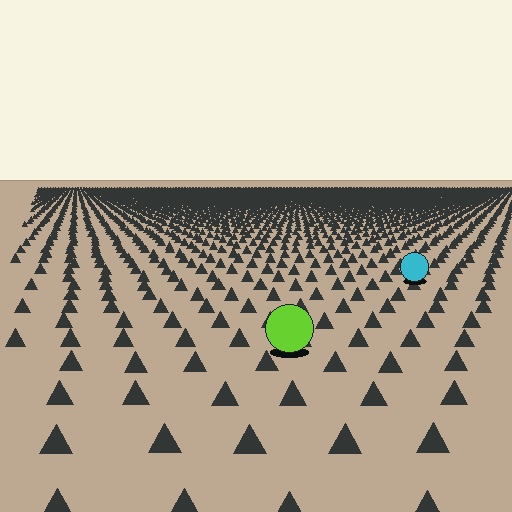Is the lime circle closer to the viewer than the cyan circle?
Yes. The lime circle is closer — you can tell from the texture gradient: the ground texture is coarser near it.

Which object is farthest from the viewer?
The cyan circle is farthest from the viewer. It appears smaller and the ground texture around it is denser.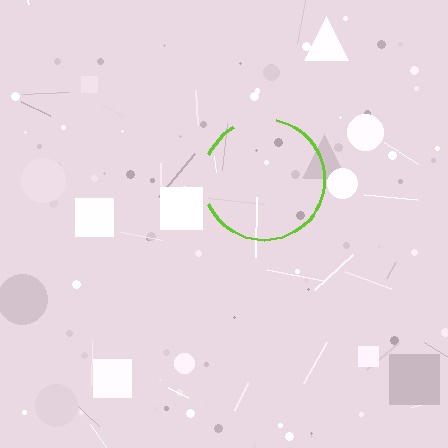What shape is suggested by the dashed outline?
The dashed outline suggests a circle.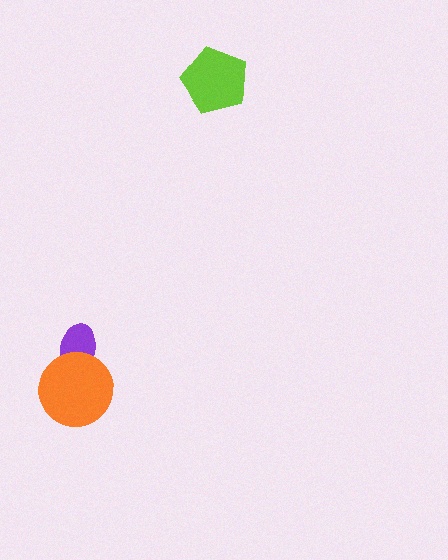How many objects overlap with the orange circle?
1 object overlaps with the orange circle.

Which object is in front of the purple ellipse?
The orange circle is in front of the purple ellipse.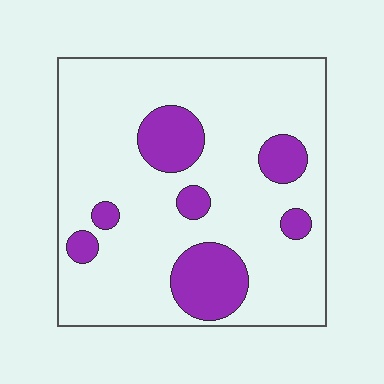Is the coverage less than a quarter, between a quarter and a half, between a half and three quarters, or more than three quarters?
Less than a quarter.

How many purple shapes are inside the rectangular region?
7.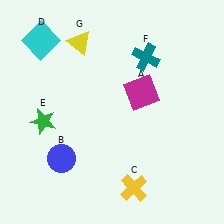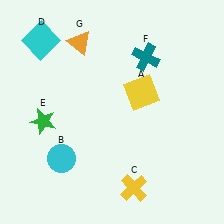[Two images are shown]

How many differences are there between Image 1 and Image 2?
There are 3 differences between the two images.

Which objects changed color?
A changed from magenta to yellow. B changed from blue to cyan. G changed from yellow to orange.